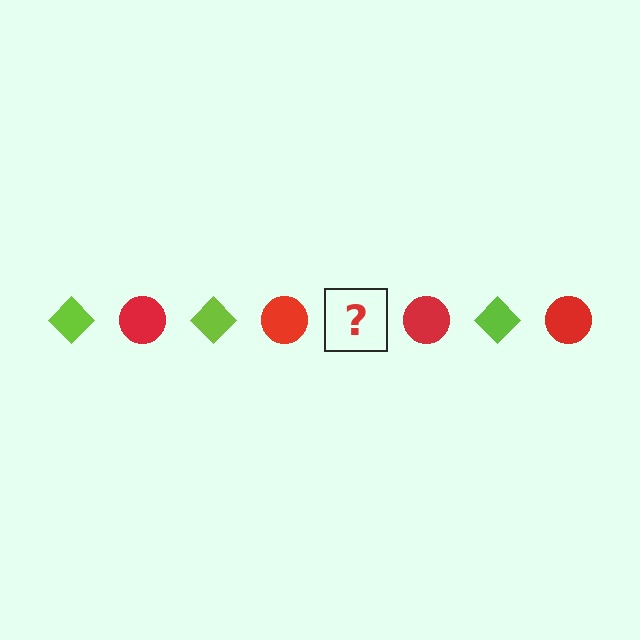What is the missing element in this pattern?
The missing element is a lime diamond.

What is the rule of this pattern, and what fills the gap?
The rule is that the pattern alternates between lime diamond and red circle. The gap should be filled with a lime diamond.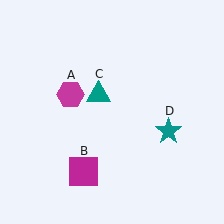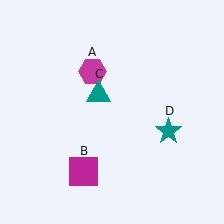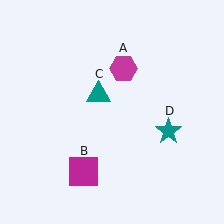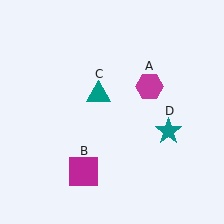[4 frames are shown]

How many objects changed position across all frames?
1 object changed position: magenta hexagon (object A).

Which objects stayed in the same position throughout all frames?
Magenta square (object B) and teal triangle (object C) and teal star (object D) remained stationary.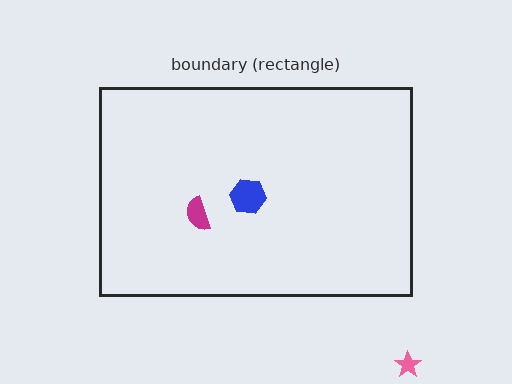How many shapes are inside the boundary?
2 inside, 1 outside.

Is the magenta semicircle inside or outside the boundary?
Inside.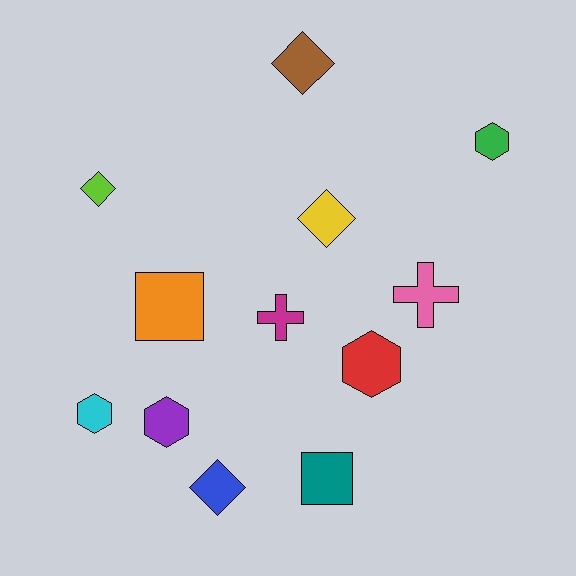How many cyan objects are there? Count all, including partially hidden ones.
There is 1 cyan object.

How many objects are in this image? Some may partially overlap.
There are 12 objects.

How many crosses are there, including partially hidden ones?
There are 2 crosses.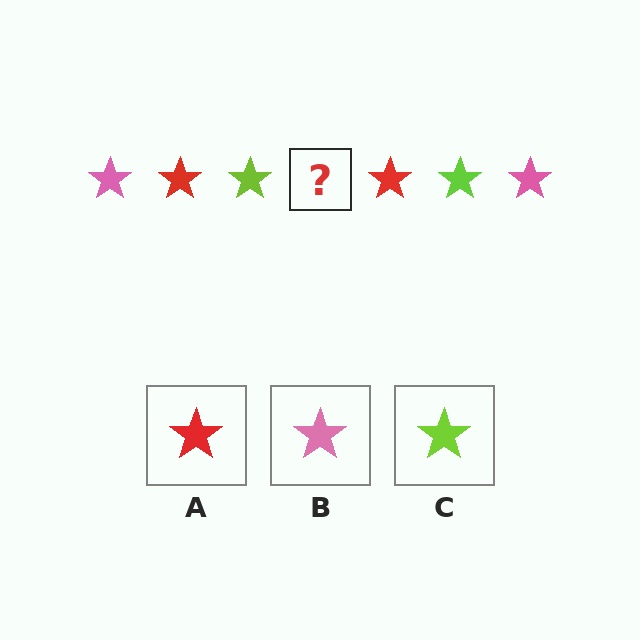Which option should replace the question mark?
Option B.